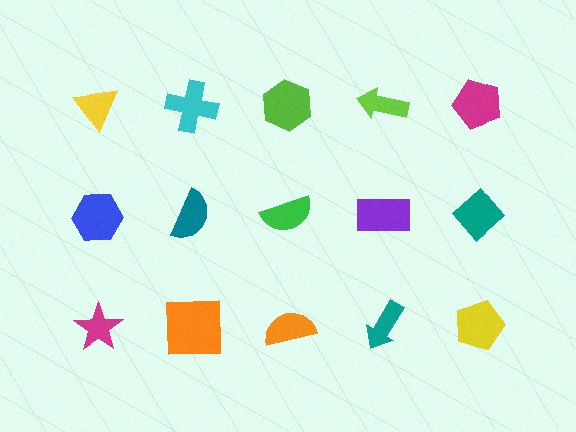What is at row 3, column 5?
A yellow pentagon.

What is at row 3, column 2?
An orange square.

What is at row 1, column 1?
A yellow triangle.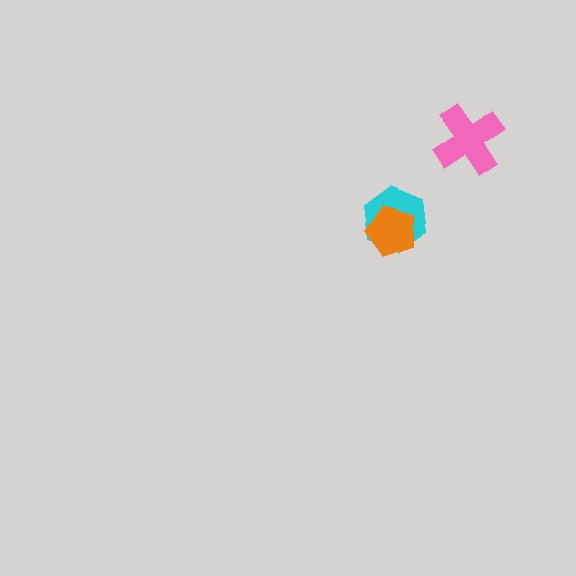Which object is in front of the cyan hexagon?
The orange pentagon is in front of the cyan hexagon.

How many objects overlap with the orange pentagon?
1 object overlaps with the orange pentagon.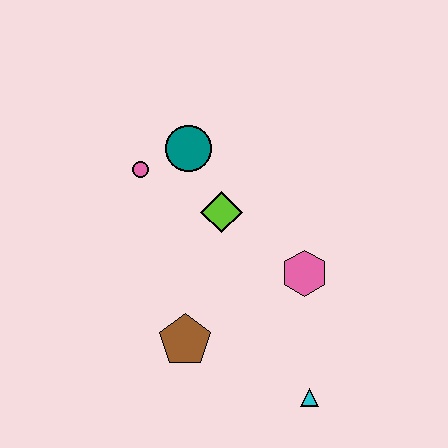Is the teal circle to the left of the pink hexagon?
Yes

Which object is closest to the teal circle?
The pink circle is closest to the teal circle.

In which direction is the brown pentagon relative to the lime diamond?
The brown pentagon is below the lime diamond.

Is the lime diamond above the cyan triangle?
Yes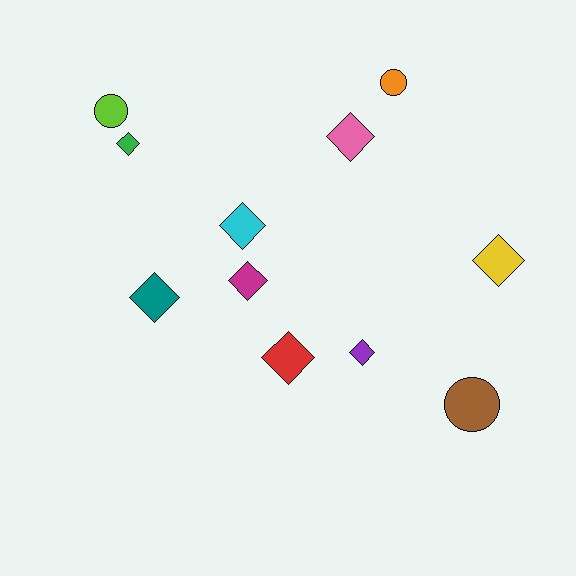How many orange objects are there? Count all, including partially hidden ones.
There is 1 orange object.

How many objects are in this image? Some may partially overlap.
There are 11 objects.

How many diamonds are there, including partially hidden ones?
There are 8 diamonds.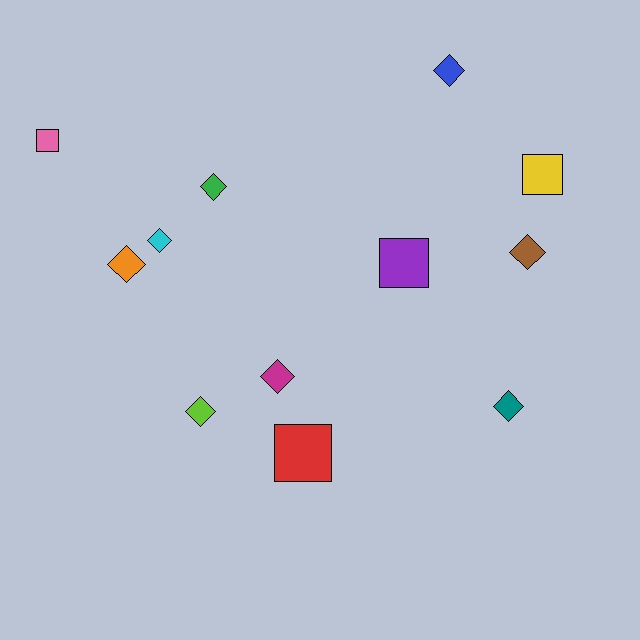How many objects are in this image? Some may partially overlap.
There are 12 objects.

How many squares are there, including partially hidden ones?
There are 4 squares.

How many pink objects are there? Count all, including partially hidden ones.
There is 1 pink object.